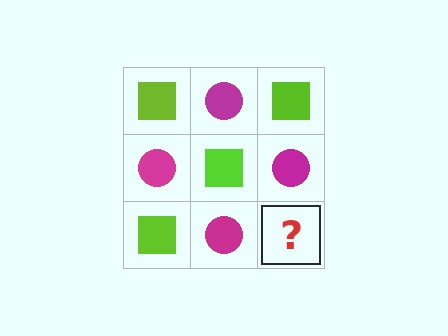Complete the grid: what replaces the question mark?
The question mark should be replaced with a lime square.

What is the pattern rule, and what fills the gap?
The rule is that it alternates lime square and magenta circle in a checkerboard pattern. The gap should be filled with a lime square.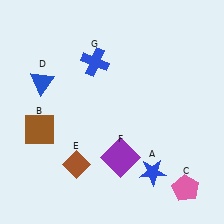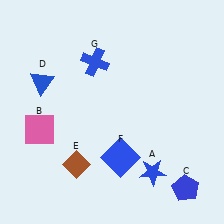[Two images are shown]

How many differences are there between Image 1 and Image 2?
There are 3 differences between the two images.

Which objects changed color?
B changed from brown to pink. C changed from pink to blue. F changed from purple to blue.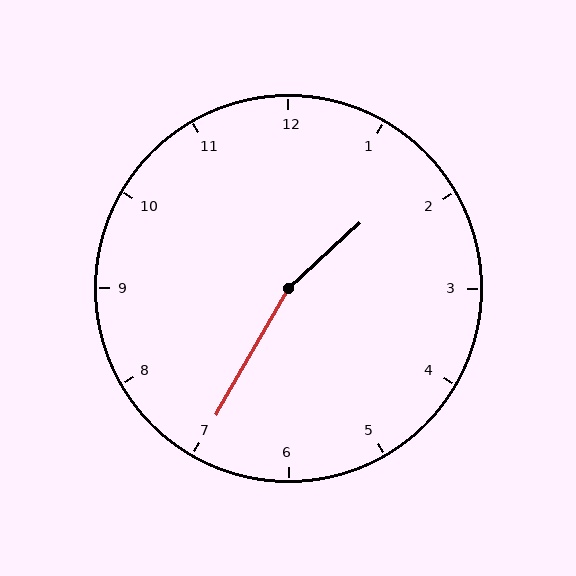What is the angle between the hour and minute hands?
Approximately 162 degrees.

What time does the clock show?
1:35.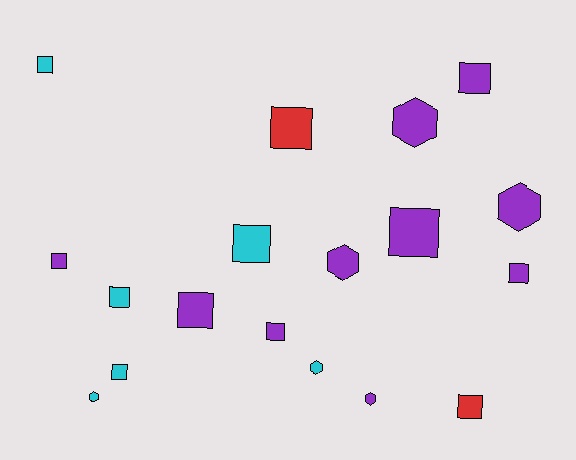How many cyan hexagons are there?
There are 2 cyan hexagons.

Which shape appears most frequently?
Square, with 12 objects.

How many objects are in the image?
There are 18 objects.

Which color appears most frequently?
Purple, with 10 objects.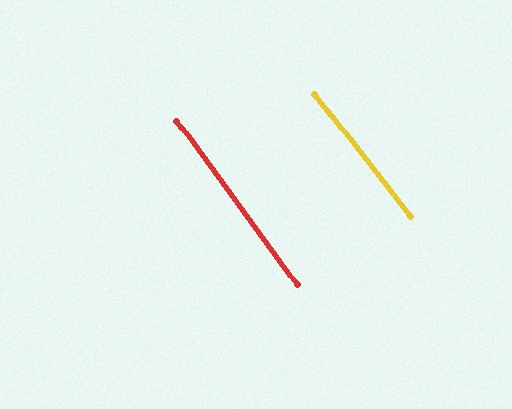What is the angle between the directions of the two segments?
Approximately 2 degrees.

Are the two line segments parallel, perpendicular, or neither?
Parallel — their directions differ by only 1.7°.